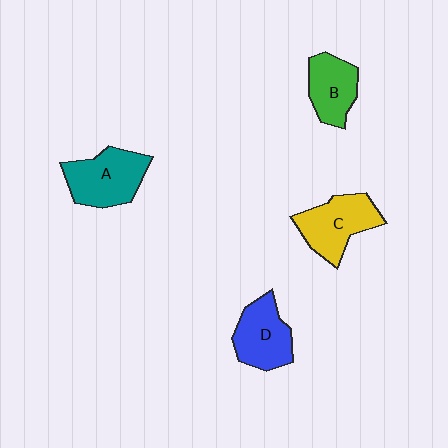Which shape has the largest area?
Shape A (teal).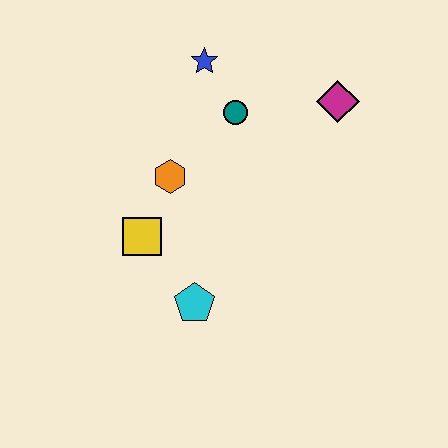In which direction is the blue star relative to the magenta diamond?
The blue star is to the left of the magenta diamond.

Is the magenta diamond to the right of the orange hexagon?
Yes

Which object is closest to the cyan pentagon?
The yellow square is closest to the cyan pentagon.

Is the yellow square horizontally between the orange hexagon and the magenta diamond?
No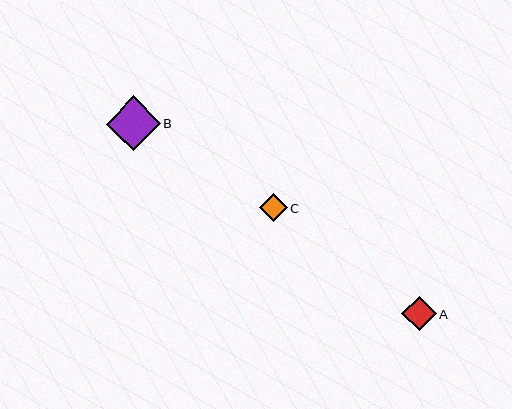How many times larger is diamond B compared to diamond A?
Diamond B is approximately 1.6 times the size of diamond A.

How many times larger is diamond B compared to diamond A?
Diamond B is approximately 1.6 times the size of diamond A.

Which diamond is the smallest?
Diamond C is the smallest with a size of approximately 28 pixels.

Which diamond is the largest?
Diamond B is the largest with a size of approximately 54 pixels.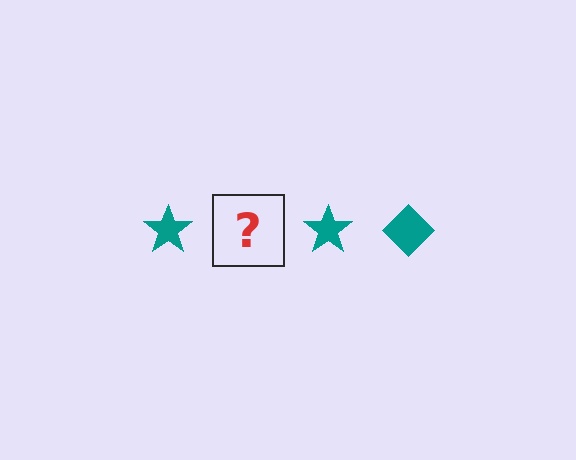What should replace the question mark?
The question mark should be replaced with a teal diamond.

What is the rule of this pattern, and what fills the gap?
The rule is that the pattern cycles through star, diamond shapes in teal. The gap should be filled with a teal diamond.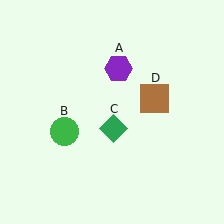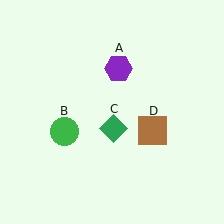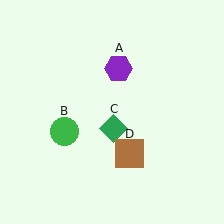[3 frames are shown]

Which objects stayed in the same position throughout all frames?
Purple hexagon (object A) and green circle (object B) and green diamond (object C) remained stationary.